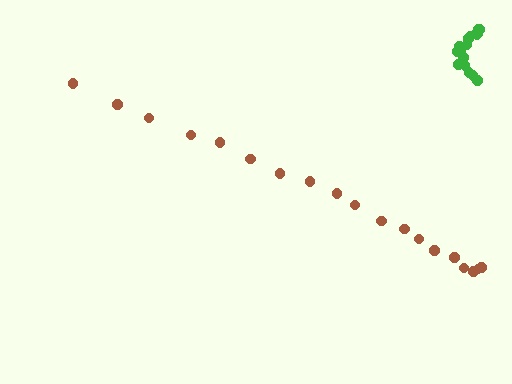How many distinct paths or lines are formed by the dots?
There are 2 distinct paths.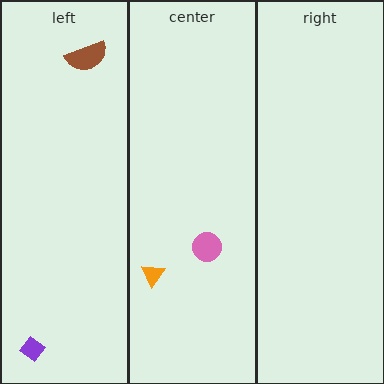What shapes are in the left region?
The purple diamond, the brown semicircle.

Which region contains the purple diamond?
The left region.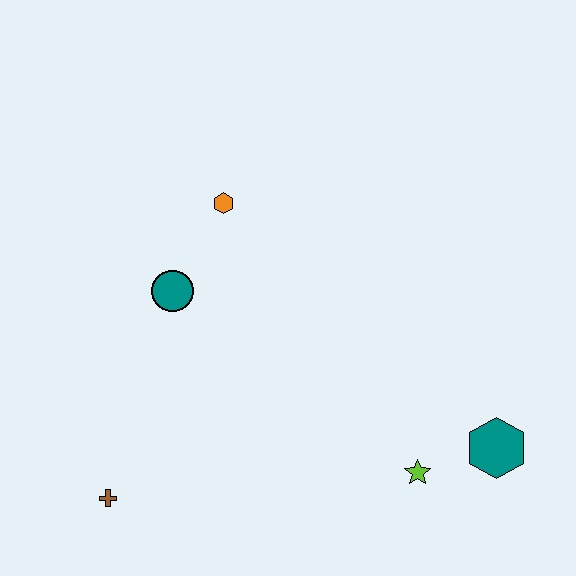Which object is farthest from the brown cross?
The teal hexagon is farthest from the brown cross.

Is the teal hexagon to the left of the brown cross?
No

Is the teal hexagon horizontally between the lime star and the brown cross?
No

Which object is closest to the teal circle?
The orange hexagon is closest to the teal circle.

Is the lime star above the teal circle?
No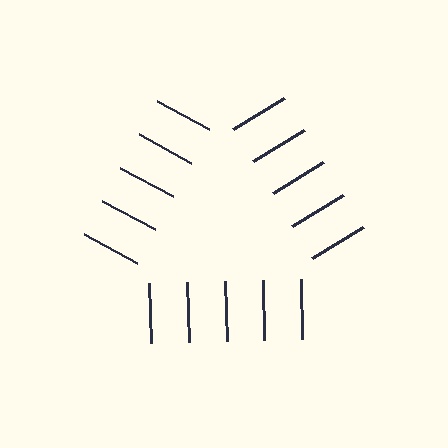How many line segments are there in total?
15 — 5 along each of the 3 edges.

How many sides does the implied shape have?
3 sides — the line-ends trace a triangle.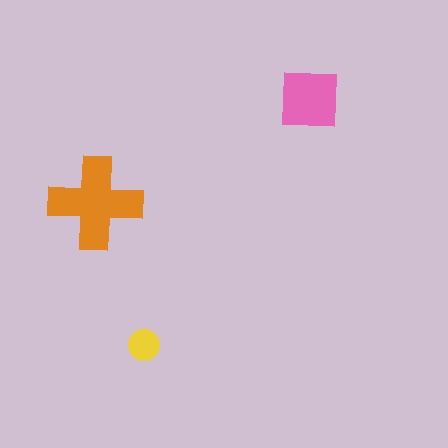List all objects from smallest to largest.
The yellow circle, the pink square, the orange cross.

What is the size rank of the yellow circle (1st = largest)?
3rd.